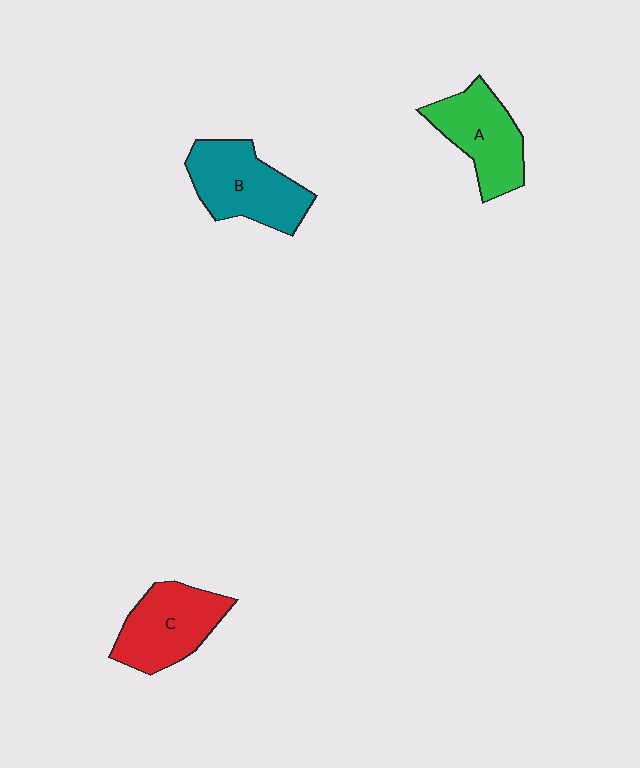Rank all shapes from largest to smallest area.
From largest to smallest: B (teal), C (red), A (green).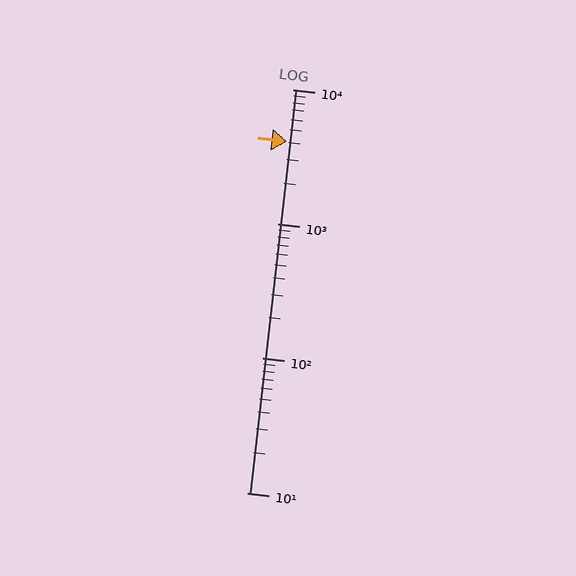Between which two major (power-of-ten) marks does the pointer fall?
The pointer is between 1000 and 10000.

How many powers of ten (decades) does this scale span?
The scale spans 3 decades, from 10 to 10000.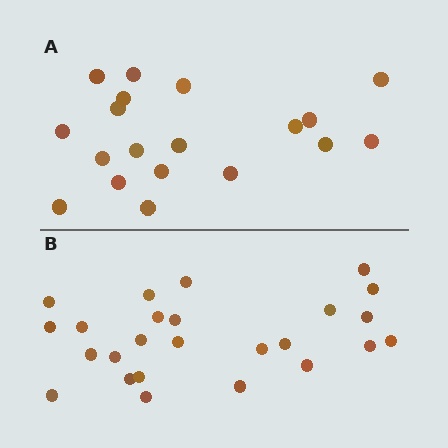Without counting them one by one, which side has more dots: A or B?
Region B (the bottom region) has more dots.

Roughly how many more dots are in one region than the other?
Region B has about 6 more dots than region A.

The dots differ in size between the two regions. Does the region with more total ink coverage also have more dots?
No. Region A has more total ink coverage because its dots are larger, but region B actually contains more individual dots. Total area can be misleading — the number of items is what matters here.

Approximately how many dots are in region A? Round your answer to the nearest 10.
About 20 dots. (The exact count is 19, which rounds to 20.)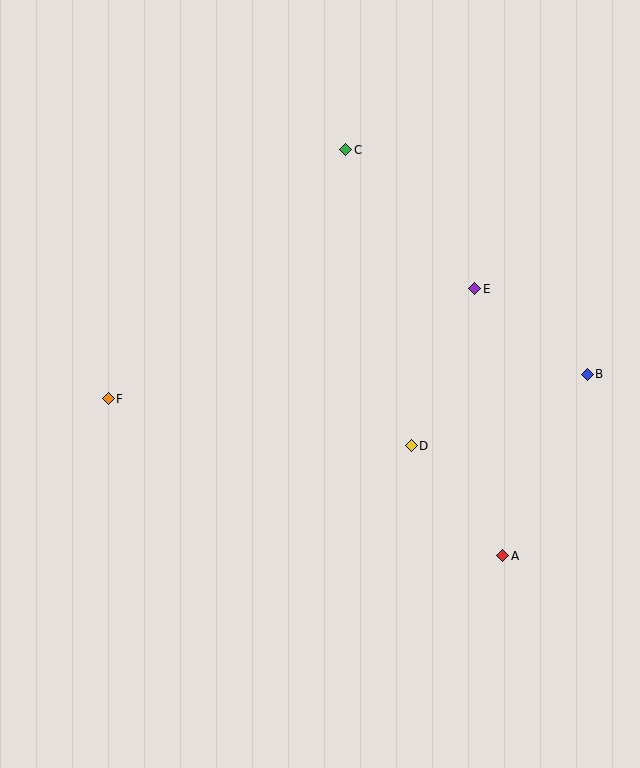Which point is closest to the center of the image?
Point D at (411, 446) is closest to the center.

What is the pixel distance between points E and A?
The distance between E and A is 269 pixels.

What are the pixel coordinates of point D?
Point D is at (411, 446).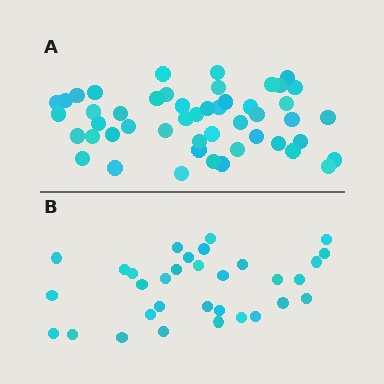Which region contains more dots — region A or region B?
Region A (the top region) has more dots.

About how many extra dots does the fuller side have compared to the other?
Region A has approximately 15 more dots than region B.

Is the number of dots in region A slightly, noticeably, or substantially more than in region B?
Region A has substantially more. The ratio is roughly 1.5 to 1.